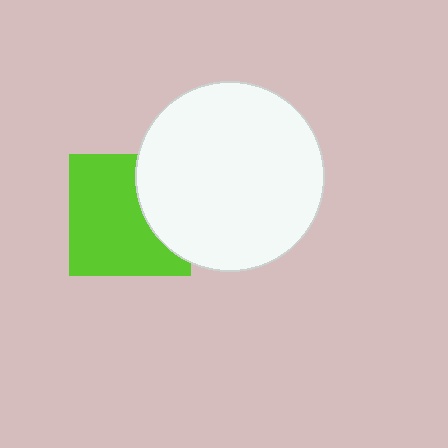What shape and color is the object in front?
The object in front is a white circle.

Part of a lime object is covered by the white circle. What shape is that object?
It is a square.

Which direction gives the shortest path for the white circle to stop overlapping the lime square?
Moving right gives the shortest separation.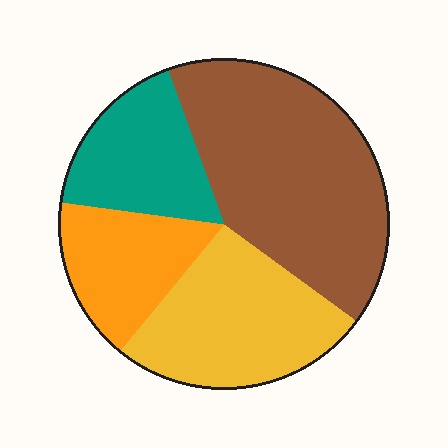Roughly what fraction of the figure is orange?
Orange takes up about one sixth (1/6) of the figure.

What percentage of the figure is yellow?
Yellow takes up about one quarter (1/4) of the figure.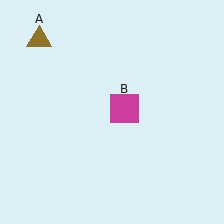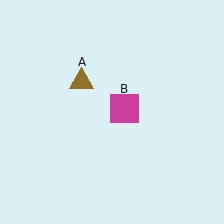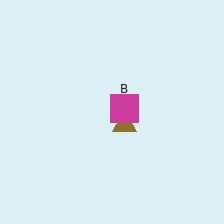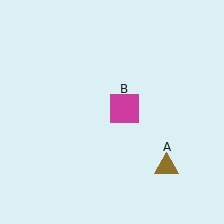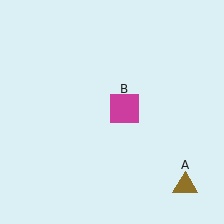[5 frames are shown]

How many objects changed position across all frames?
1 object changed position: brown triangle (object A).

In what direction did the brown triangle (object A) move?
The brown triangle (object A) moved down and to the right.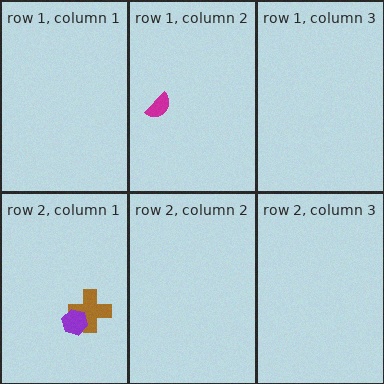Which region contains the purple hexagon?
The row 2, column 1 region.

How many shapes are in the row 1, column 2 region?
1.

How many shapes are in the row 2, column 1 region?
2.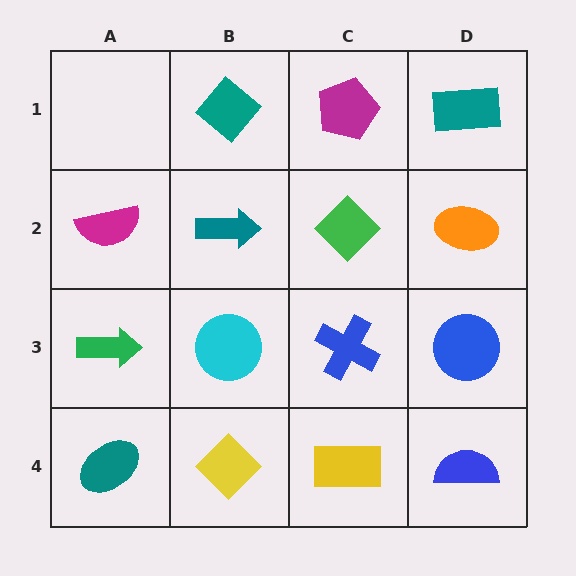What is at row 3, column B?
A cyan circle.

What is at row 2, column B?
A teal arrow.